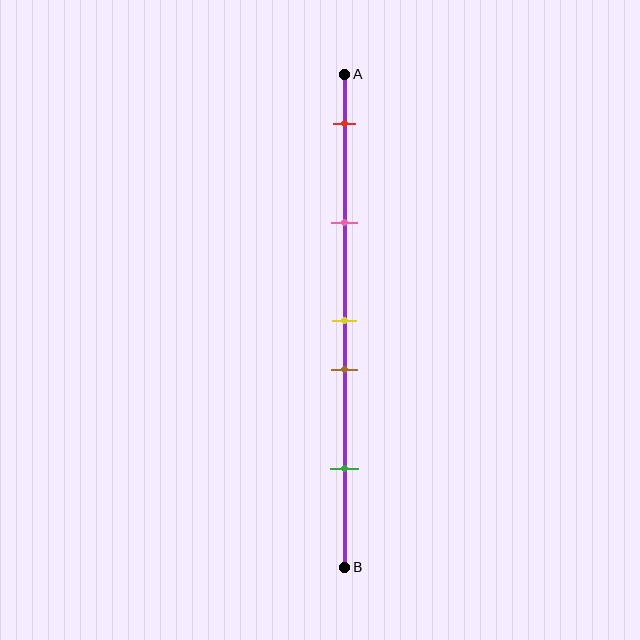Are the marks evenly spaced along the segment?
No, the marks are not evenly spaced.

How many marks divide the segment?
There are 5 marks dividing the segment.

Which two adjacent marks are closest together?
The yellow and brown marks are the closest adjacent pair.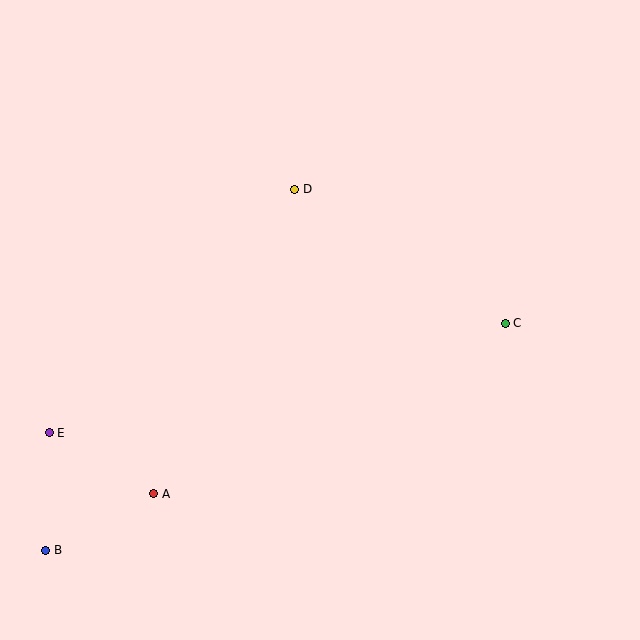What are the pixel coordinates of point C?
Point C is at (505, 323).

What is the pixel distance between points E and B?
The distance between E and B is 117 pixels.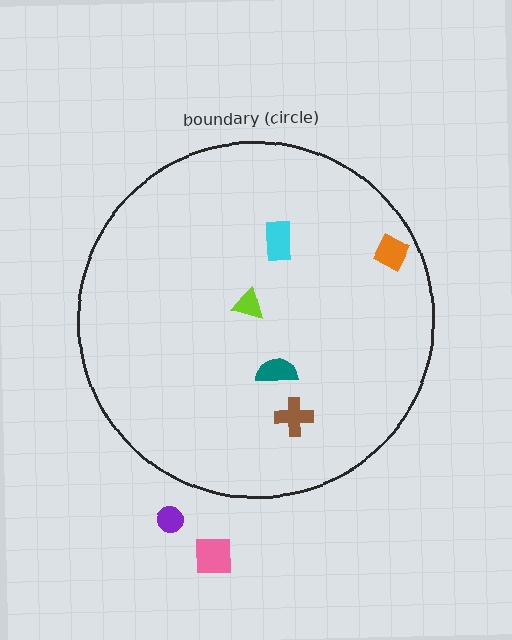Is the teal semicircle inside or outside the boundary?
Inside.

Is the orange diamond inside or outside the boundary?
Inside.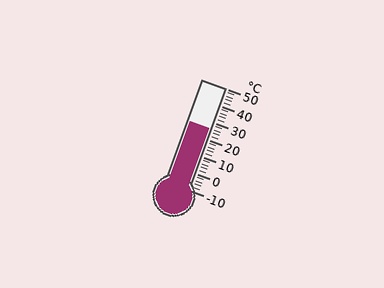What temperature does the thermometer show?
The thermometer shows approximately 26°C.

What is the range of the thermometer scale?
The thermometer scale ranges from -10°C to 50°C.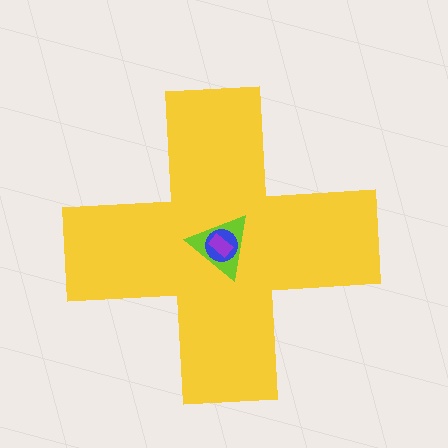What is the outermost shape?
The yellow cross.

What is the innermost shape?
The purple rectangle.